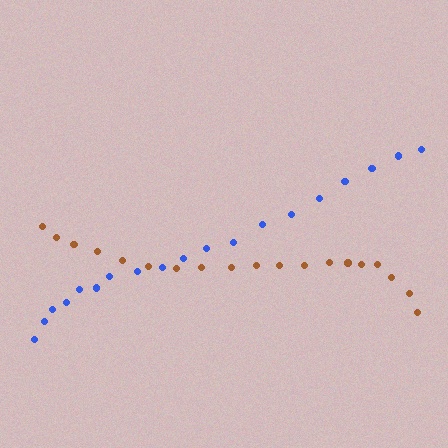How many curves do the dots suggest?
There are 2 distinct paths.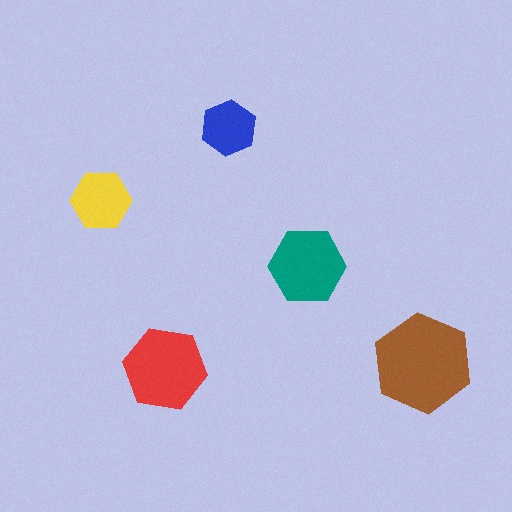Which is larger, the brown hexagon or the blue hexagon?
The brown one.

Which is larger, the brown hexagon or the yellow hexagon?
The brown one.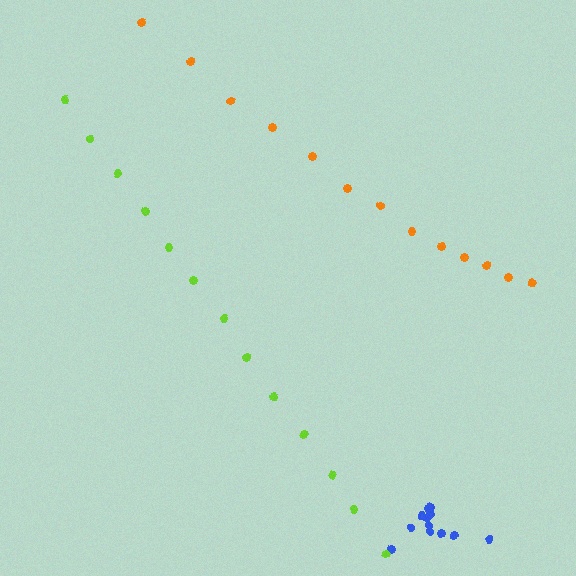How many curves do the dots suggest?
There are 3 distinct paths.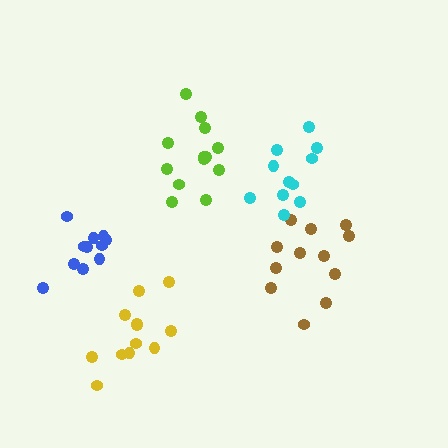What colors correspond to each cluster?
The clusters are colored: blue, yellow, lime, brown, cyan.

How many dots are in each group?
Group 1: 11 dots, Group 2: 12 dots, Group 3: 13 dots, Group 4: 12 dots, Group 5: 11 dots (59 total).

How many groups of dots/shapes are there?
There are 5 groups.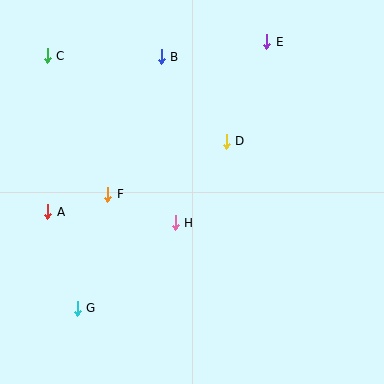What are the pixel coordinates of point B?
Point B is at (161, 57).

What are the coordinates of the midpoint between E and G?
The midpoint between E and G is at (172, 175).